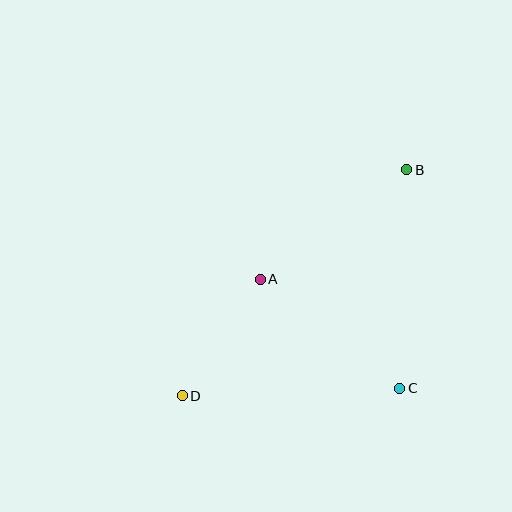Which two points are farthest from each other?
Points B and D are farthest from each other.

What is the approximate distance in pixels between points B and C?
The distance between B and C is approximately 219 pixels.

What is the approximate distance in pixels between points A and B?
The distance between A and B is approximately 183 pixels.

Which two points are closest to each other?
Points A and D are closest to each other.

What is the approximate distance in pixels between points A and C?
The distance between A and C is approximately 177 pixels.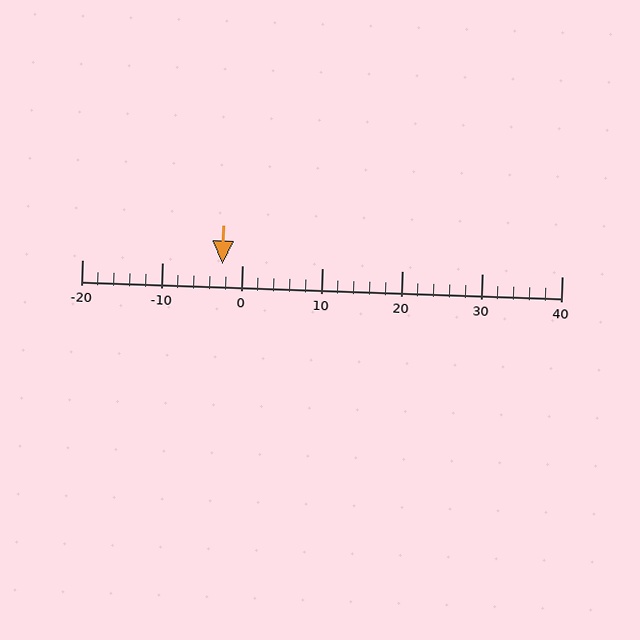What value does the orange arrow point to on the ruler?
The orange arrow points to approximately -2.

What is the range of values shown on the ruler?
The ruler shows values from -20 to 40.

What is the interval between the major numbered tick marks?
The major tick marks are spaced 10 units apart.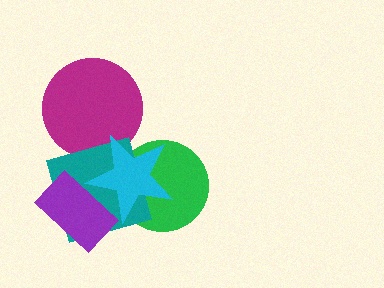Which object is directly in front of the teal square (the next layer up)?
The purple rectangle is directly in front of the teal square.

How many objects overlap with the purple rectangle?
2 objects overlap with the purple rectangle.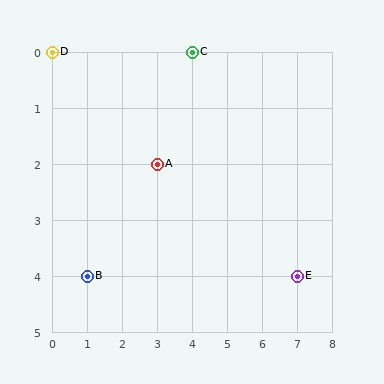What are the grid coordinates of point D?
Point D is at grid coordinates (0, 0).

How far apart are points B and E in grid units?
Points B and E are 6 columns apart.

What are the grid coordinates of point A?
Point A is at grid coordinates (3, 2).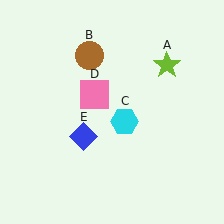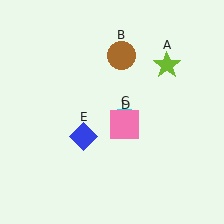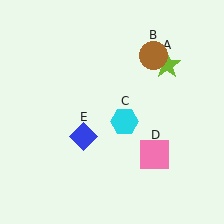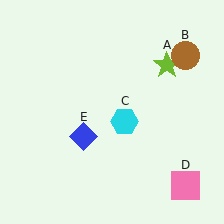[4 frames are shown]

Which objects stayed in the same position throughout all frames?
Lime star (object A) and cyan hexagon (object C) and blue diamond (object E) remained stationary.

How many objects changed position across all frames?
2 objects changed position: brown circle (object B), pink square (object D).